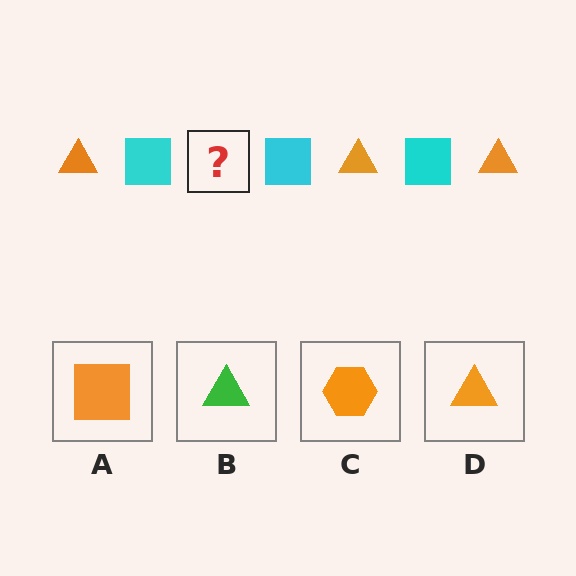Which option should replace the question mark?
Option D.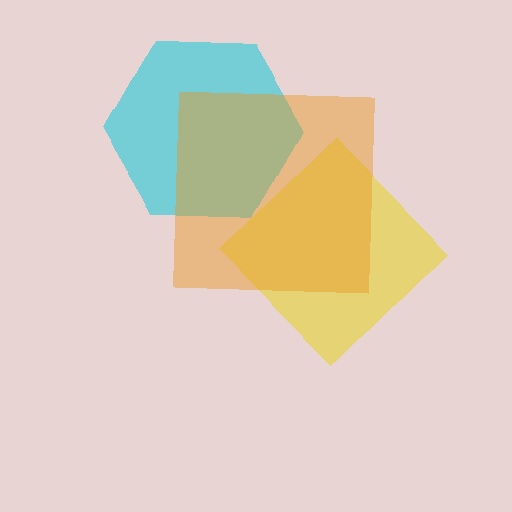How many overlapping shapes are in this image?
There are 3 overlapping shapes in the image.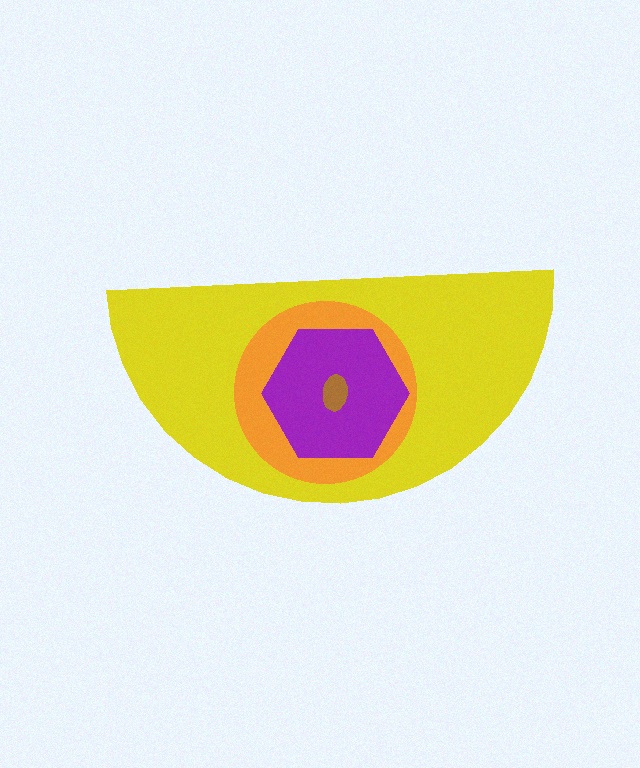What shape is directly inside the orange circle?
The purple hexagon.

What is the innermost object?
The brown ellipse.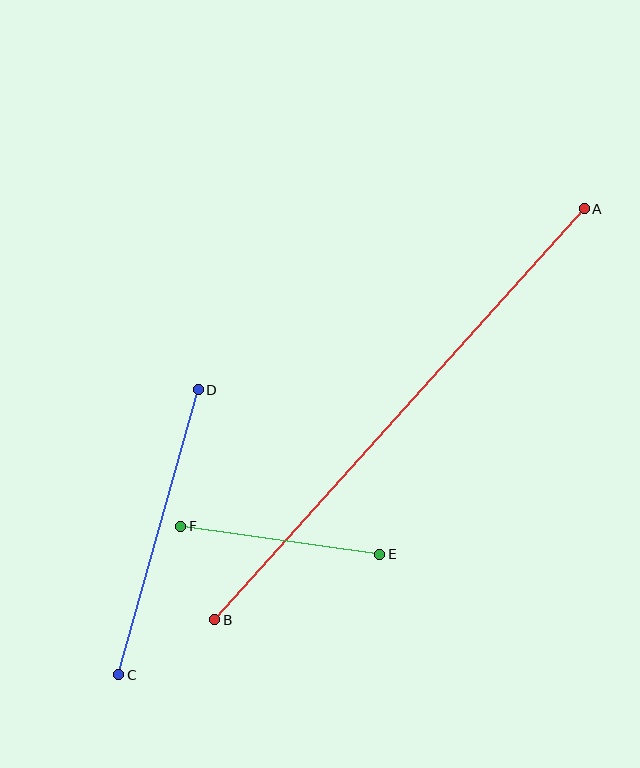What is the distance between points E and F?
The distance is approximately 201 pixels.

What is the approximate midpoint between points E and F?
The midpoint is at approximately (280, 540) pixels.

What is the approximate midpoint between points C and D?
The midpoint is at approximately (159, 532) pixels.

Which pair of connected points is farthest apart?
Points A and B are farthest apart.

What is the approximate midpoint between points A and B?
The midpoint is at approximately (400, 414) pixels.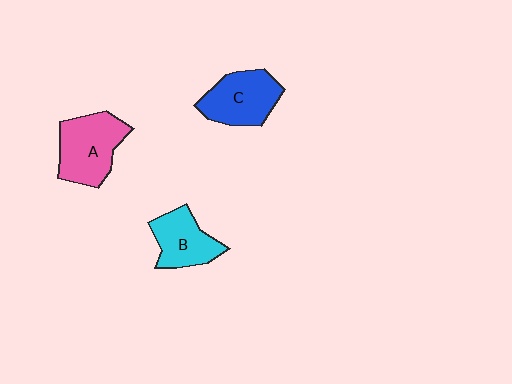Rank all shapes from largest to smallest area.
From largest to smallest: A (pink), C (blue), B (cyan).